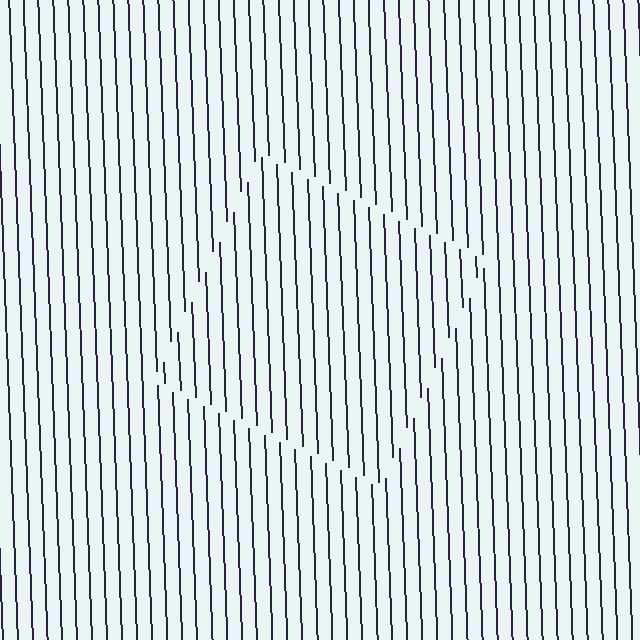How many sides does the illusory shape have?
4 sides — the line-ends trace a square.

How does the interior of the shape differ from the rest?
The interior of the shape contains the same grating, shifted by half a period — the contour is defined by the phase discontinuity where line-ends from the inner and outer gratings abut.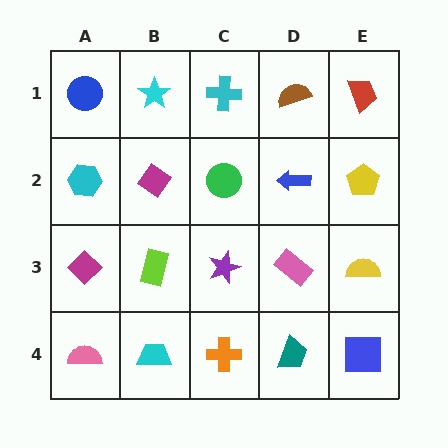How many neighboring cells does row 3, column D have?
4.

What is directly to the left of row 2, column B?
A cyan hexagon.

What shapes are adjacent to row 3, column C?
A green circle (row 2, column C), an orange cross (row 4, column C), a lime rectangle (row 3, column B), a pink rectangle (row 3, column D).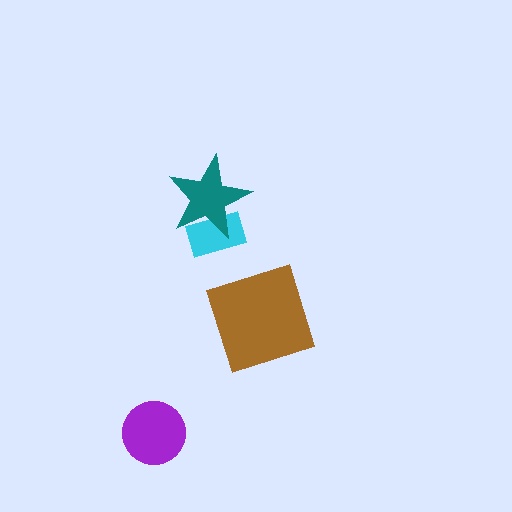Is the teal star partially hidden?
No, no other shape covers it.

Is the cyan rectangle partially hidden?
Yes, it is partially covered by another shape.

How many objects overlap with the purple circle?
0 objects overlap with the purple circle.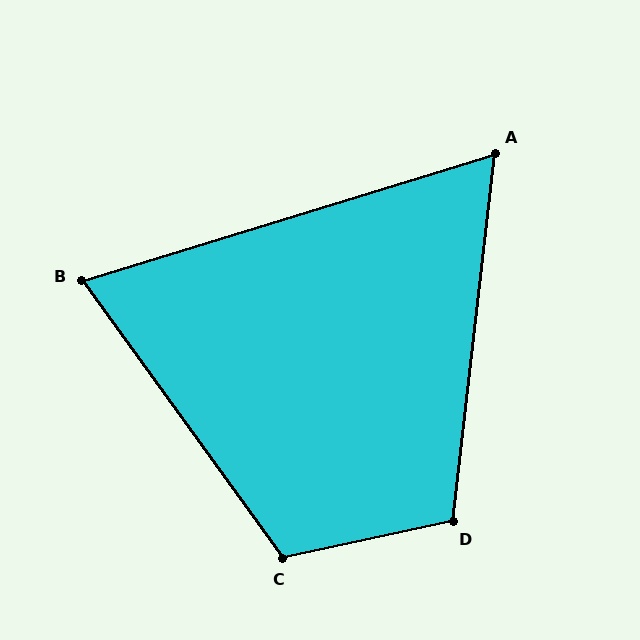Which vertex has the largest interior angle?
C, at approximately 114 degrees.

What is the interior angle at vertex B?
Approximately 71 degrees (acute).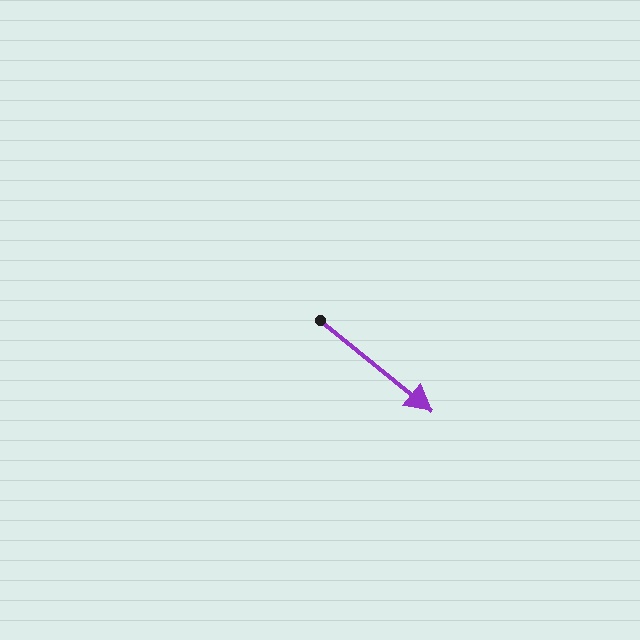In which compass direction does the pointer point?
Southeast.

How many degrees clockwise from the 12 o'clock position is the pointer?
Approximately 129 degrees.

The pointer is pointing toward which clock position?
Roughly 4 o'clock.